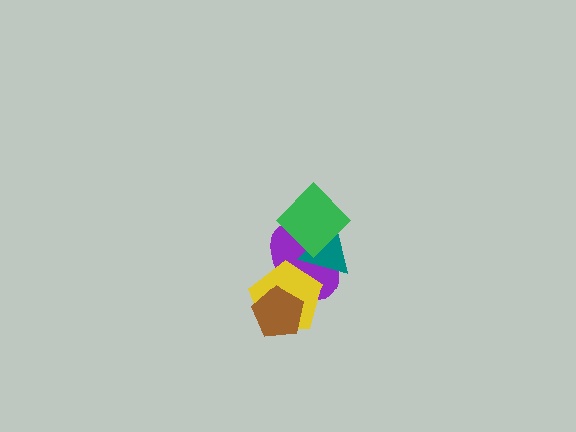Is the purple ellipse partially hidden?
Yes, it is partially covered by another shape.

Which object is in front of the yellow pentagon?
The brown pentagon is in front of the yellow pentagon.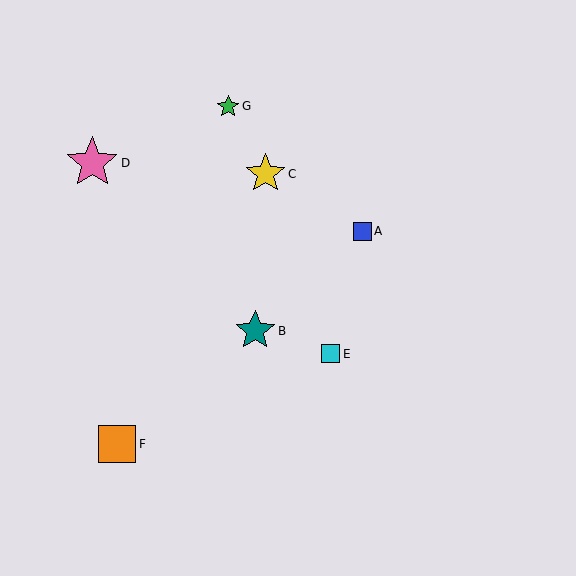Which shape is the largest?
The pink star (labeled D) is the largest.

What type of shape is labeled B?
Shape B is a teal star.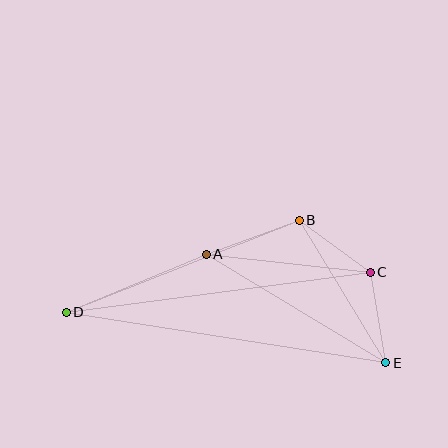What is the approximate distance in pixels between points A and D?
The distance between A and D is approximately 152 pixels.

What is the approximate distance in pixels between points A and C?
The distance between A and C is approximately 165 pixels.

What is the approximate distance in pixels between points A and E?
The distance between A and E is approximately 210 pixels.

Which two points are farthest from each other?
Points D and E are farthest from each other.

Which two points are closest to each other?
Points B and C are closest to each other.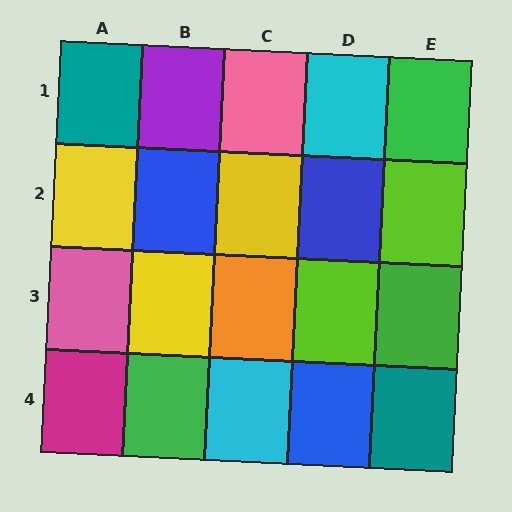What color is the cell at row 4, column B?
Green.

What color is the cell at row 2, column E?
Lime.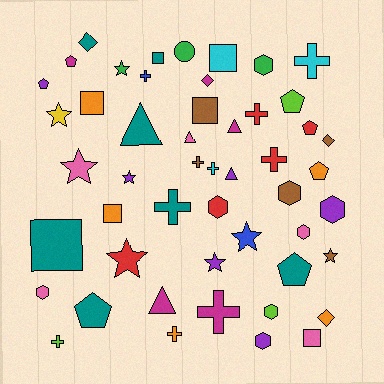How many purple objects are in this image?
There are 6 purple objects.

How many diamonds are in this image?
There are 4 diamonds.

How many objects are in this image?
There are 50 objects.